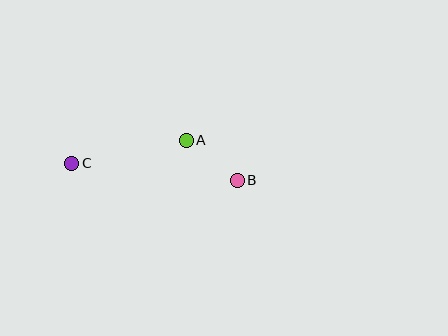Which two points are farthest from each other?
Points B and C are farthest from each other.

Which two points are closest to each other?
Points A and B are closest to each other.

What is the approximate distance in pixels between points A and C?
The distance between A and C is approximately 117 pixels.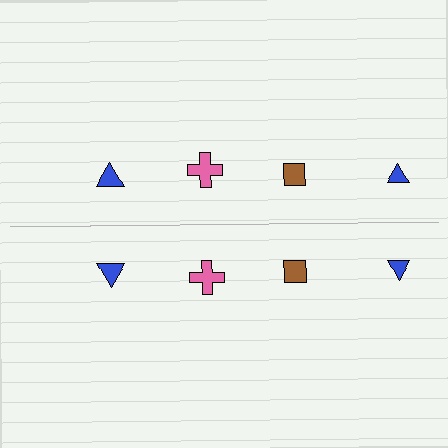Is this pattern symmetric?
Yes, this pattern has bilateral (reflection) symmetry.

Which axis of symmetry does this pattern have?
The pattern has a horizontal axis of symmetry running through the center of the image.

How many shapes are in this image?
There are 8 shapes in this image.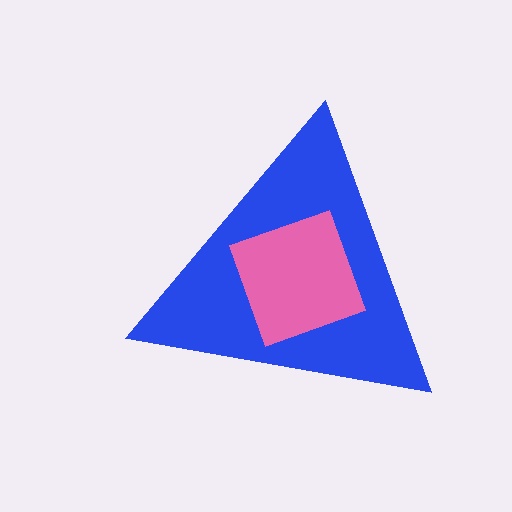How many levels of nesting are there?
2.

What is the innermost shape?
The pink diamond.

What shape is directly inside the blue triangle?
The pink diamond.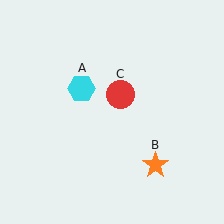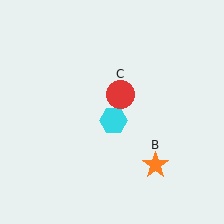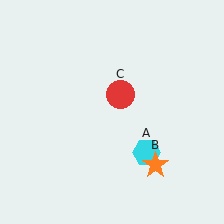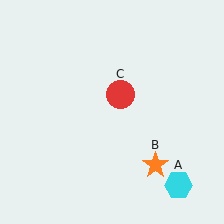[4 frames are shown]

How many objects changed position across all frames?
1 object changed position: cyan hexagon (object A).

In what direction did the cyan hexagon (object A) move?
The cyan hexagon (object A) moved down and to the right.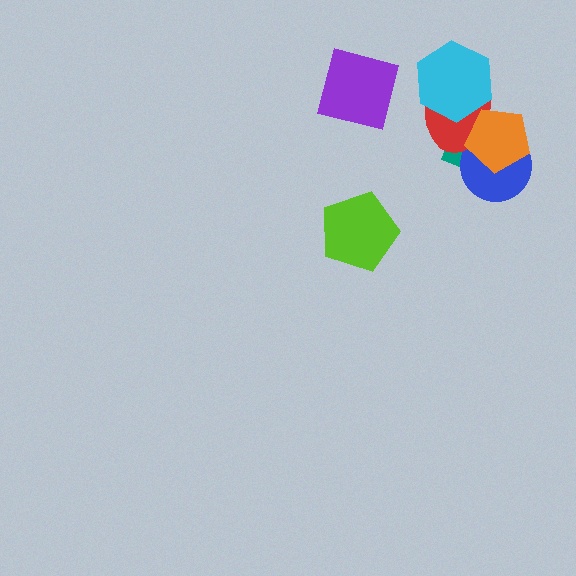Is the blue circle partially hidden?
Yes, it is partially covered by another shape.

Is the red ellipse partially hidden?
Yes, it is partially covered by another shape.